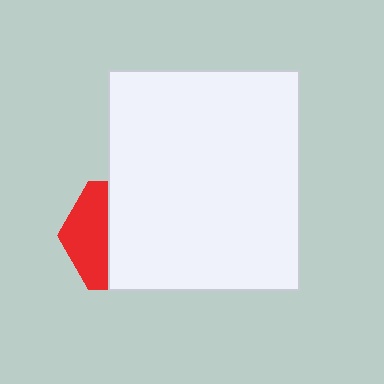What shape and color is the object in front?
The object in front is a white rectangle.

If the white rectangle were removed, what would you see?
You would see the complete red hexagon.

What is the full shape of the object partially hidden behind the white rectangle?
The partially hidden object is a red hexagon.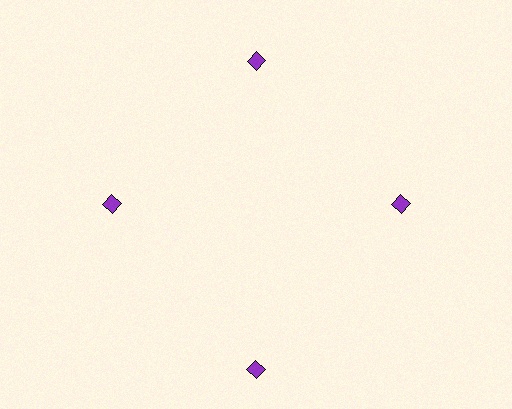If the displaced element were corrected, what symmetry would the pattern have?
It would have 4-fold rotational symmetry — the pattern would map onto itself every 90 degrees.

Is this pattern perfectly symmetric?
No. The 4 purple diamonds are arranged in a ring, but one element near the 6 o'clock position is pushed outward from the center, breaking the 4-fold rotational symmetry.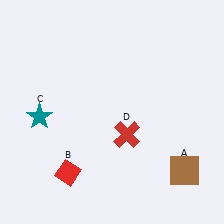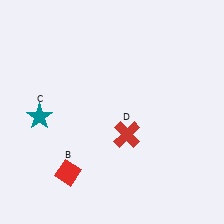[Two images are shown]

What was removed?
The brown square (A) was removed in Image 2.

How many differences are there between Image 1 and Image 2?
There is 1 difference between the two images.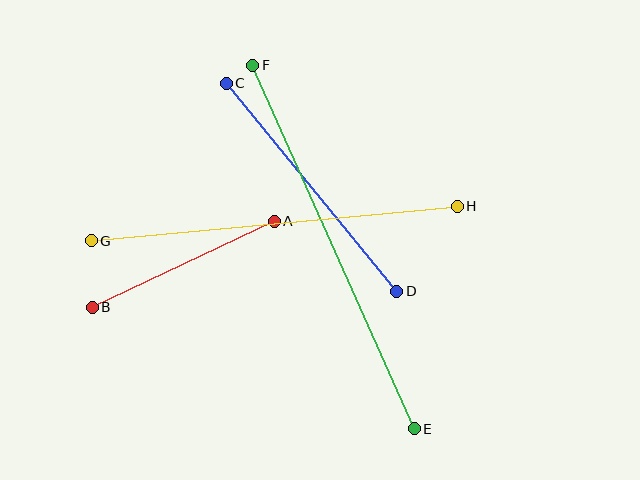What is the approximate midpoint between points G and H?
The midpoint is at approximately (274, 223) pixels.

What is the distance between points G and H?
The distance is approximately 367 pixels.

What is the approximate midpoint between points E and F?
The midpoint is at approximately (334, 247) pixels.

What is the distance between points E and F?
The distance is approximately 398 pixels.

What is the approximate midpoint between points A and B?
The midpoint is at approximately (183, 264) pixels.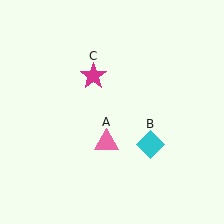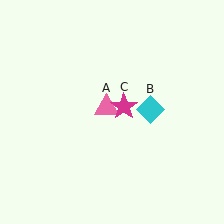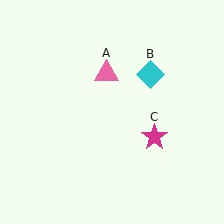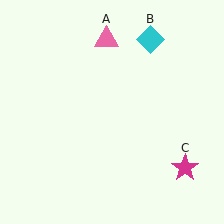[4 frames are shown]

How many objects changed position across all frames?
3 objects changed position: pink triangle (object A), cyan diamond (object B), magenta star (object C).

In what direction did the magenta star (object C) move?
The magenta star (object C) moved down and to the right.